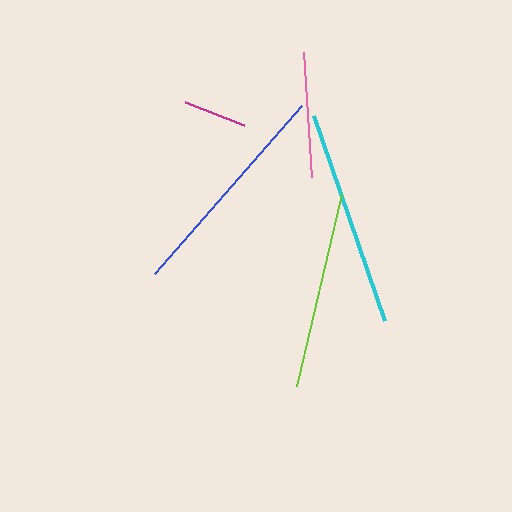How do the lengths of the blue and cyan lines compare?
The blue and cyan lines are approximately the same length.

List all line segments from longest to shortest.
From longest to shortest: blue, cyan, lime, pink, magenta.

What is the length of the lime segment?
The lime segment is approximately 197 pixels long.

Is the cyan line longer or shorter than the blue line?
The blue line is longer than the cyan line.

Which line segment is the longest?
The blue line is the longest at approximately 224 pixels.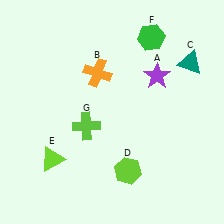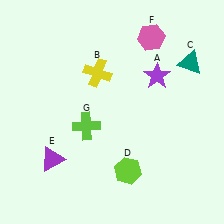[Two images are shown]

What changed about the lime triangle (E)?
In Image 1, E is lime. In Image 2, it changed to purple.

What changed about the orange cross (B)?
In Image 1, B is orange. In Image 2, it changed to yellow.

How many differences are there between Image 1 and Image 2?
There are 3 differences between the two images.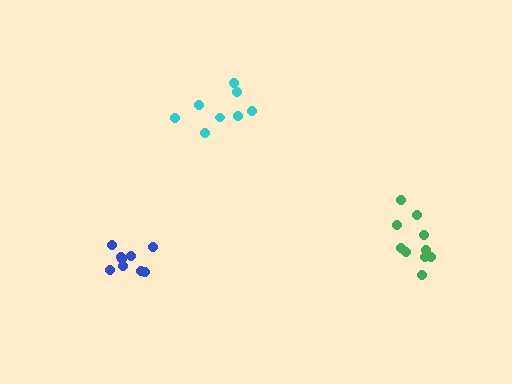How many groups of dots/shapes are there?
There are 3 groups.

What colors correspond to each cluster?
The clusters are colored: cyan, blue, green.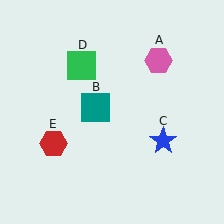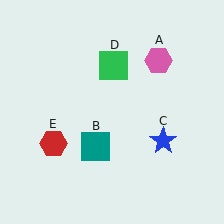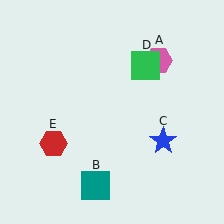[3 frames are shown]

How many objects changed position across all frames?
2 objects changed position: teal square (object B), green square (object D).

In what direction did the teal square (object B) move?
The teal square (object B) moved down.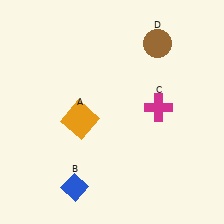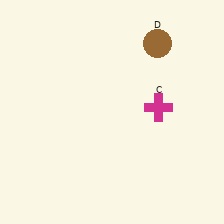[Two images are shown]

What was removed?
The blue diamond (B), the orange square (A) were removed in Image 2.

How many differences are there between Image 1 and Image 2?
There are 2 differences between the two images.